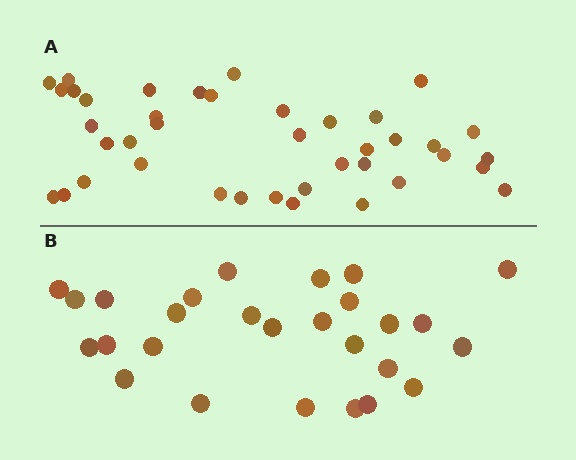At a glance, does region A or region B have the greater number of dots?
Region A (the top region) has more dots.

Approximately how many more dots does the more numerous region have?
Region A has approximately 15 more dots than region B.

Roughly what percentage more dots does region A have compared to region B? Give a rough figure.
About 50% more.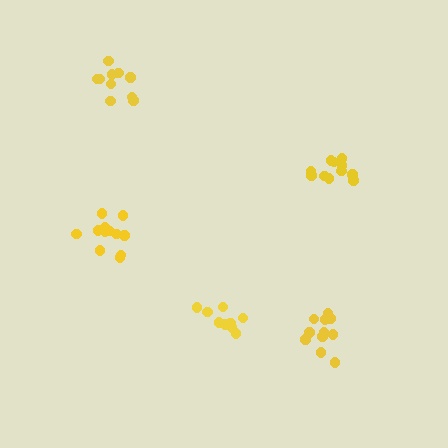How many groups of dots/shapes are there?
There are 5 groups.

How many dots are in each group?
Group 1: 12 dots, Group 2: 12 dots, Group 3: 11 dots, Group 4: 10 dots, Group 5: 9 dots (54 total).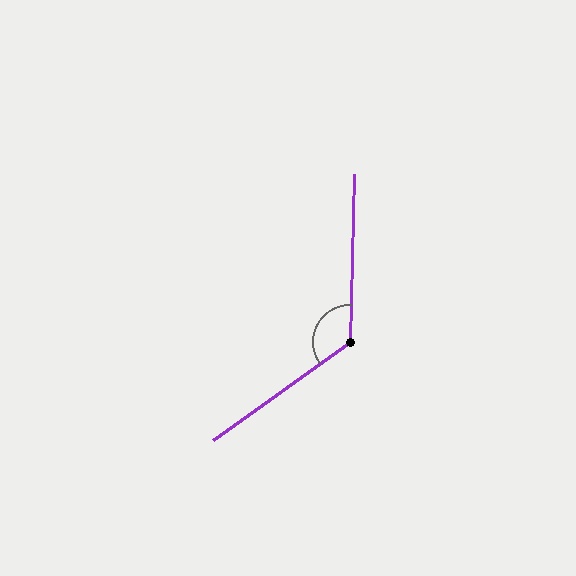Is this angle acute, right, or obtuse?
It is obtuse.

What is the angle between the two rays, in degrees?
Approximately 127 degrees.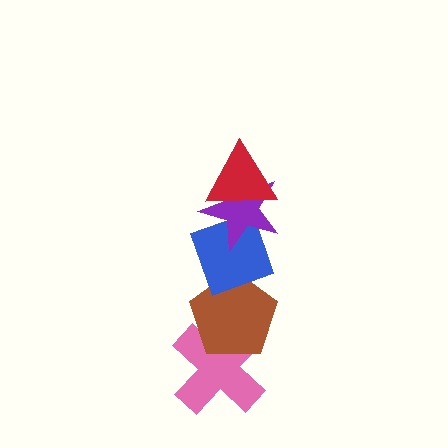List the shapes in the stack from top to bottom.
From top to bottom: the red triangle, the purple star, the blue diamond, the brown pentagon, the pink cross.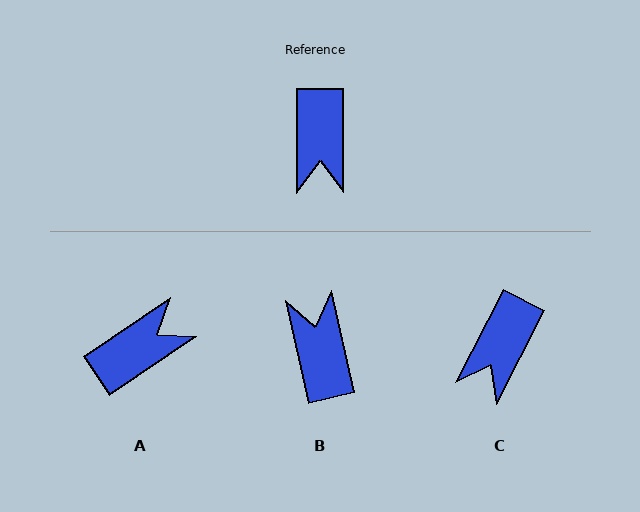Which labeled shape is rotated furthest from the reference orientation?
B, about 167 degrees away.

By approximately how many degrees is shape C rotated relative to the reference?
Approximately 28 degrees clockwise.